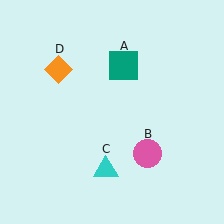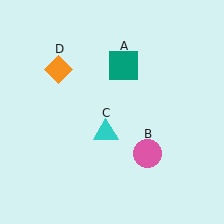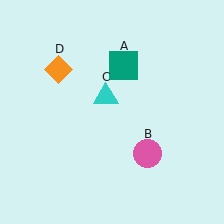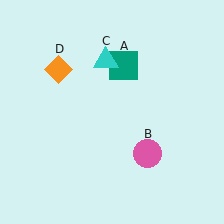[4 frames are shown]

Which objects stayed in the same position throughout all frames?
Teal square (object A) and pink circle (object B) and orange diamond (object D) remained stationary.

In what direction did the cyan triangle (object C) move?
The cyan triangle (object C) moved up.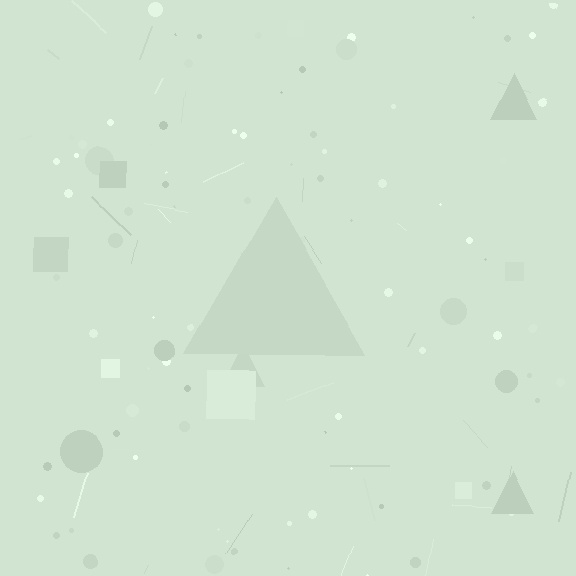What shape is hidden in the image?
A triangle is hidden in the image.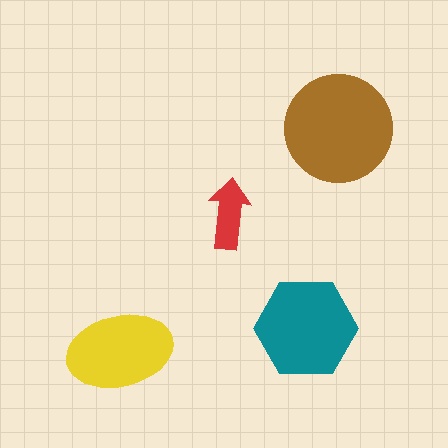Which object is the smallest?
The red arrow.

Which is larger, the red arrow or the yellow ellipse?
The yellow ellipse.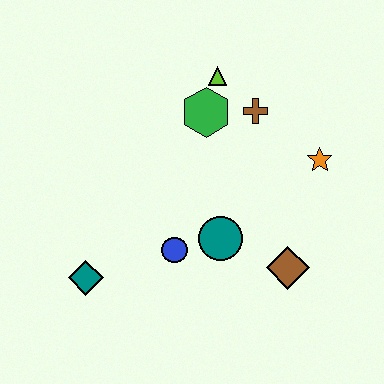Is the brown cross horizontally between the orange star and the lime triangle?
Yes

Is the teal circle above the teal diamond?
Yes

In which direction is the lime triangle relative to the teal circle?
The lime triangle is above the teal circle.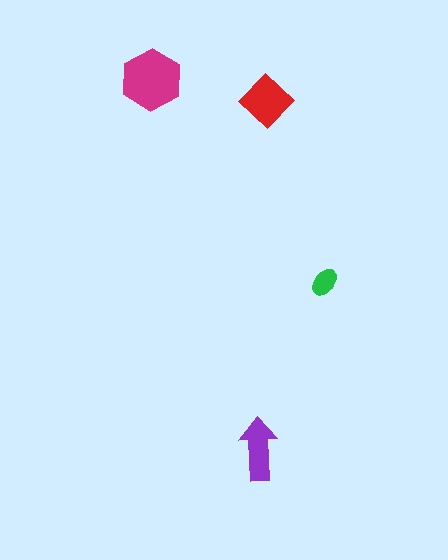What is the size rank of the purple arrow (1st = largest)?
3rd.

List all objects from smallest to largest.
The green ellipse, the purple arrow, the red diamond, the magenta hexagon.